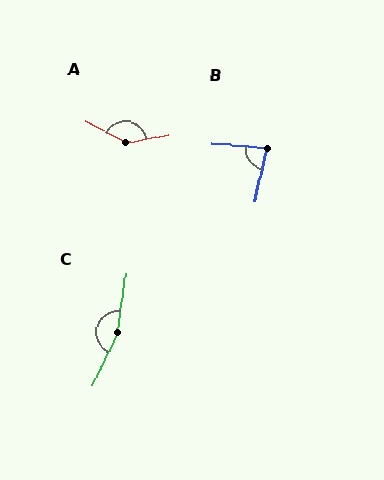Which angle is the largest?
C, at approximately 163 degrees.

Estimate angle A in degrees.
Approximately 142 degrees.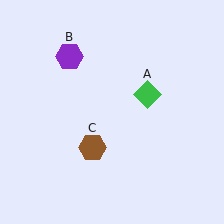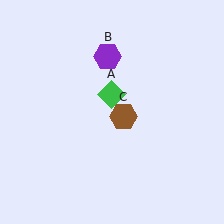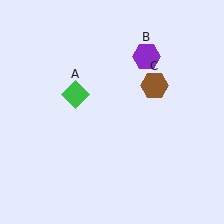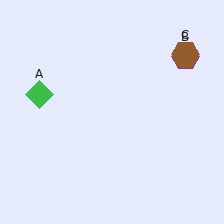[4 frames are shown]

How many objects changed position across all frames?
3 objects changed position: green diamond (object A), purple hexagon (object B), brown hexagon (object C).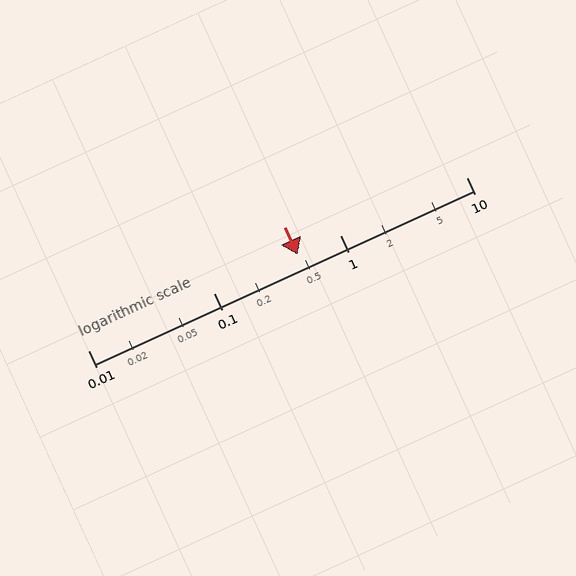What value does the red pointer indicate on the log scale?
The pointer indicates approximately 0.46.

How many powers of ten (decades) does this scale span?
The scale spans 3 decades, from 0.01 to 10.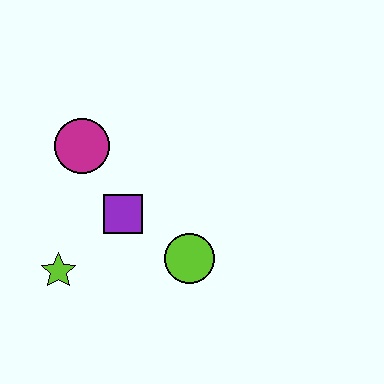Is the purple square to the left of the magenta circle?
No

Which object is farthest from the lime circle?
The magenta circle is farthest from the lime circle.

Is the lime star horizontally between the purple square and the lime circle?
No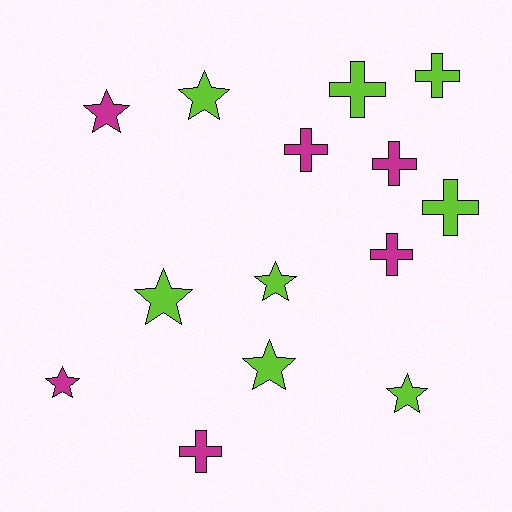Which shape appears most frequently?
Cross, with 7 objects.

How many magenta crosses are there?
There are 4 magenta crosses.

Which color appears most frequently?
Lime, with 8 objects.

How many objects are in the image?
There are 14 objects.